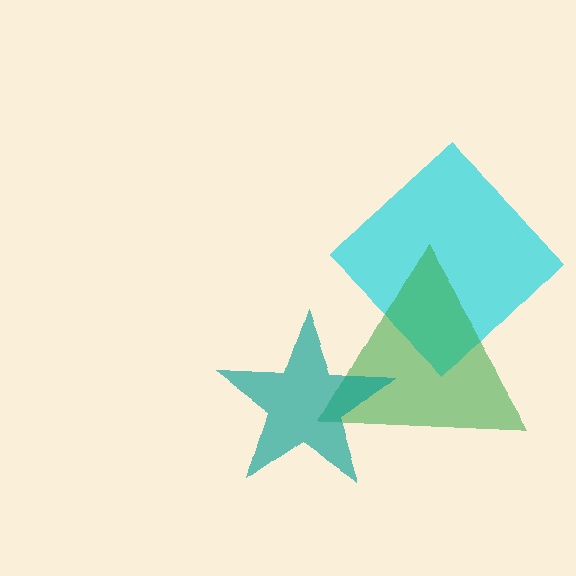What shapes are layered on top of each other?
The layered shapes are: a cyan diamond, a green triangle, a teal star.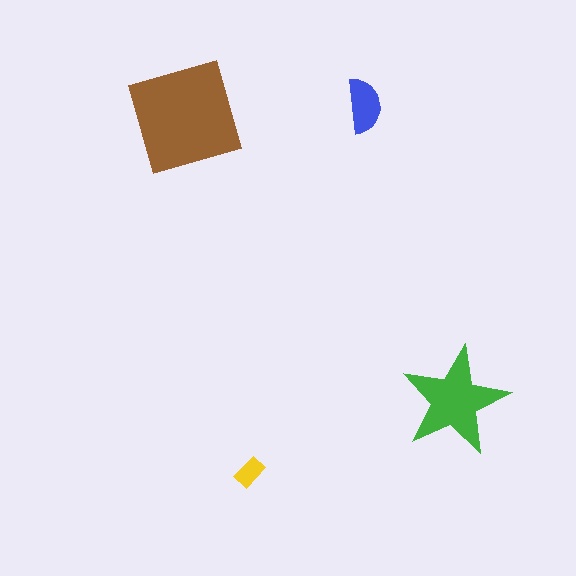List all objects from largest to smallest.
The brown diamond, the green star, the blue semicircle, the yellow rectangle.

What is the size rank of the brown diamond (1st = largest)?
1st.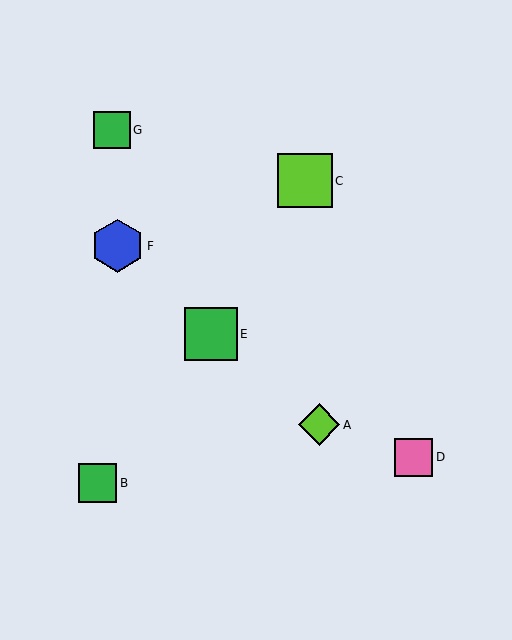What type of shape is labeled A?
Shape A is a lime diamond.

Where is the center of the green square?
The center of the green square is at (97, 483).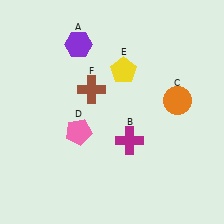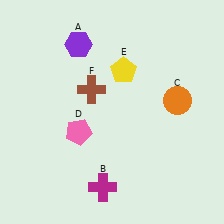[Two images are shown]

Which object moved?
The magenta cross (B) moved down.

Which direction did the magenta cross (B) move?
The magenta cross (B) moved down.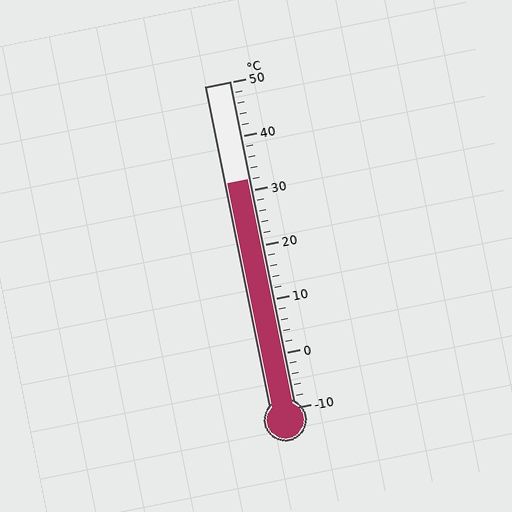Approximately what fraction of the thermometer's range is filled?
The thermometer is filled to approximately 70% of its range.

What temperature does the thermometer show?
The thermometer shows approximately 32°C.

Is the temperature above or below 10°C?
The temperature is above 10°C.